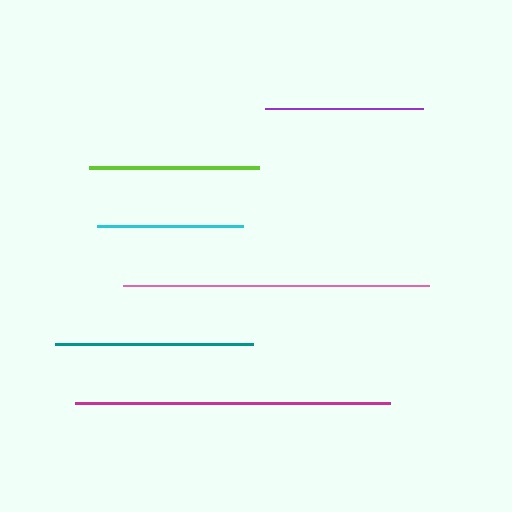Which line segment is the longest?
The magenta line is the longest at approximately 315 pixels.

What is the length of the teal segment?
The teal segment is approximately 198 pixels long.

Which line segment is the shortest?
The cyan line is the shortest at approximately 146 pixels.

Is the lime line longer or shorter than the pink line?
The pink line is longer than the lime line.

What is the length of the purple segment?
The purple segment is approximately 158 pixels long.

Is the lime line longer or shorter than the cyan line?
The lime line is longer than the cyan line.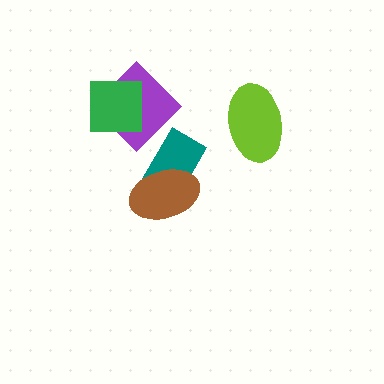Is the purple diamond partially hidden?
Yes, it is partially covered by another shape.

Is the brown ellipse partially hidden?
No, no other shape covers it.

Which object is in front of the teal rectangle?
The brown ellipse is in front of the teal rectangle.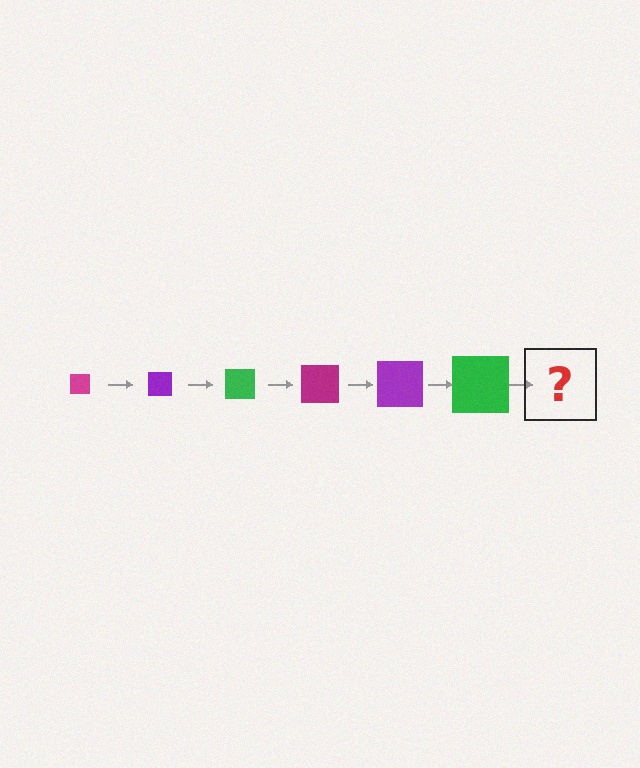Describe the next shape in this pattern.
It should be a magenta square, larger than the previous one.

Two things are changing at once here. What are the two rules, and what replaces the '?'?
The two rules are that the square grows larger each step and the color cycles through magenta, purple, and green. The '?' should be a magenta square, larger than the previous one.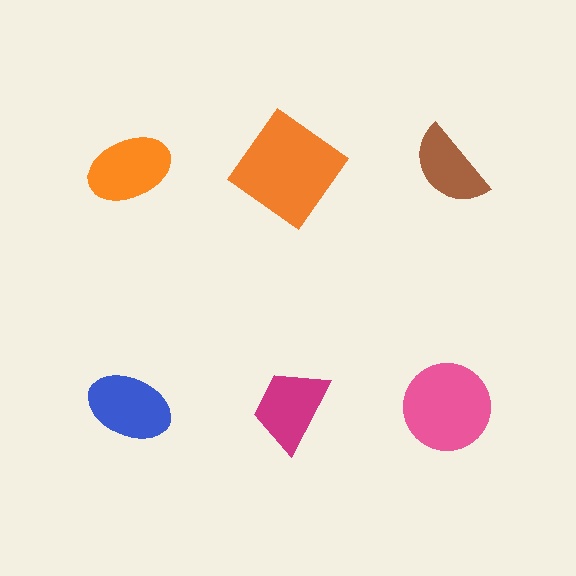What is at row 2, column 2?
A magenta trapezoid.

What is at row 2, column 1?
A blue ellipse.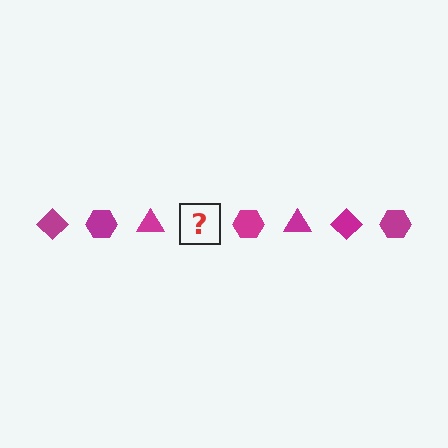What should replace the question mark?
The question mark should be replaced with a magenta diamond.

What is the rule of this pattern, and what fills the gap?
The rule is that the pattern cycles through diamond, hexagon, triangle shapes in magenta. The gap should be filled with a magenta diamond.